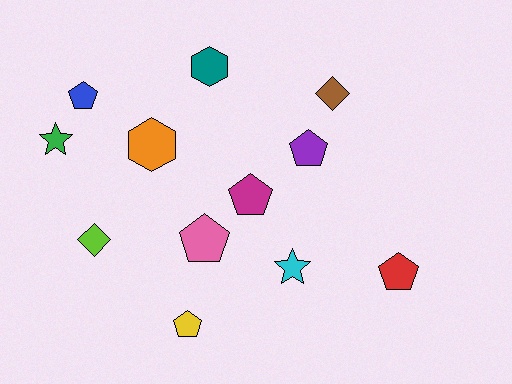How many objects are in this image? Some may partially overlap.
There are 12 objects.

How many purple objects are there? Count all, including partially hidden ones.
There is 1 purple object.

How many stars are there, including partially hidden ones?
There are 2 stars.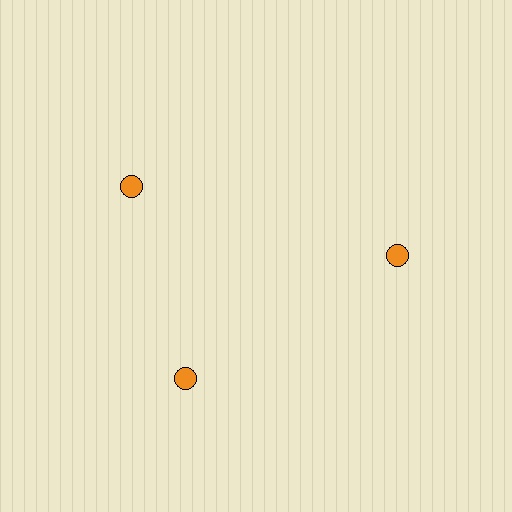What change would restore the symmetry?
The symmetry would be restored by rotating it back into even spacing with its neighbors so that all 3 circles sit at equal angles and equal distance from the center.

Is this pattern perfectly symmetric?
No. The 3 orange circles are arranged in a ring, but one element near the 11 o'clock position is rotated out of alignment along the ring, breaking the 3-fold rotational symmetry.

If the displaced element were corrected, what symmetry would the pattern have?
It would have 3-fold rotational symmetry — the pattern would map onto itself every 120 degrees.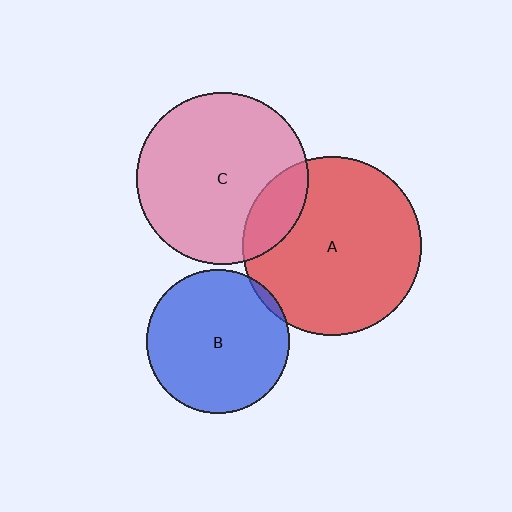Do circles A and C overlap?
Yes.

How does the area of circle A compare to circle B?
Approximately 1.6 times.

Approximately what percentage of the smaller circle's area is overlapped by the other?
Approximately 15%.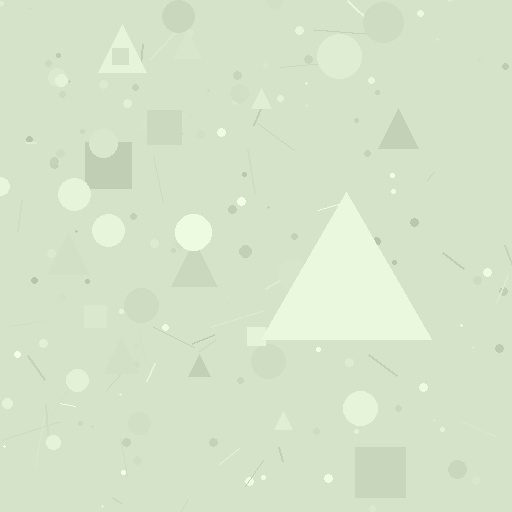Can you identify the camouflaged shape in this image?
The camouflaged shape is a triangle.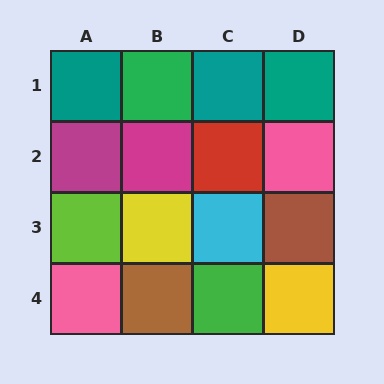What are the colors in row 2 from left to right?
Magenta, magenta, red, pink.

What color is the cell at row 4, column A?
Pink.